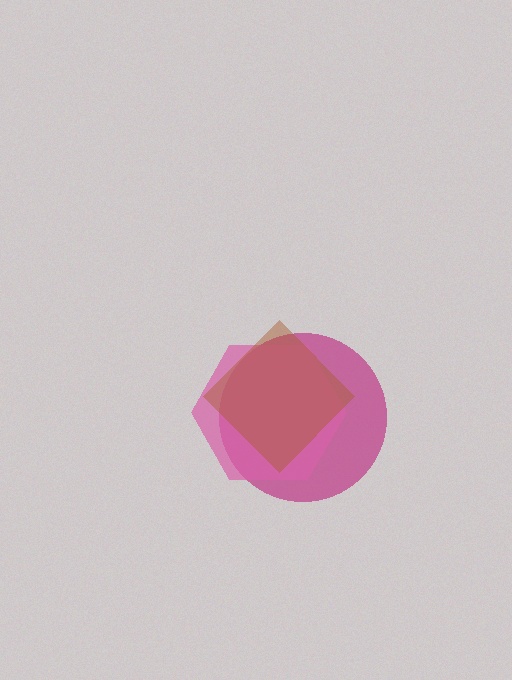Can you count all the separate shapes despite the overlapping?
Yes, there are 3 separate shapes.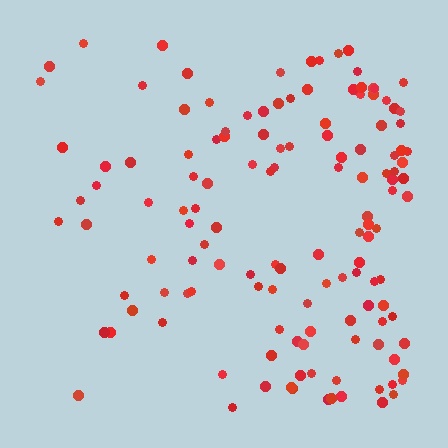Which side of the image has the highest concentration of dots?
The right.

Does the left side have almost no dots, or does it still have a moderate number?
Still a moderate number, just noticeably fewer than the right.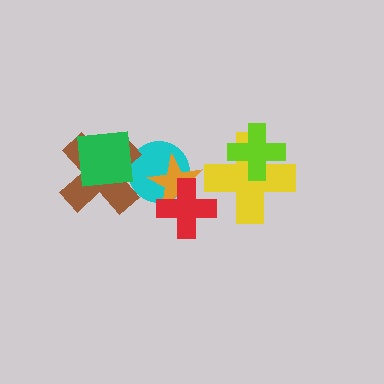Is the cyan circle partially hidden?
Yes, it is partially covered by another shape.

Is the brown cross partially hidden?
Yes, it is partially covered by another shape.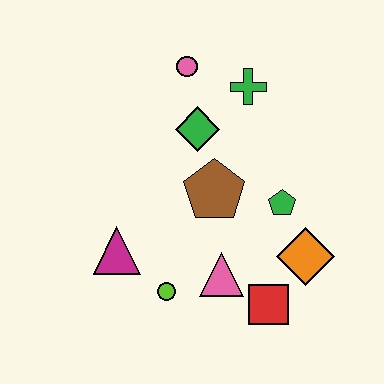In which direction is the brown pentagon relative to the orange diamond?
The brown pentagon is to the left of the orange diamond.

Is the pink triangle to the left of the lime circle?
No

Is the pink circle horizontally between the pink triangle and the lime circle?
Yes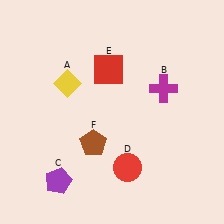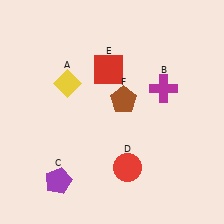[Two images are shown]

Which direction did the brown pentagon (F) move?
The brown pentagon (F) moved up.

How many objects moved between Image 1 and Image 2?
1 object moved between the two images.